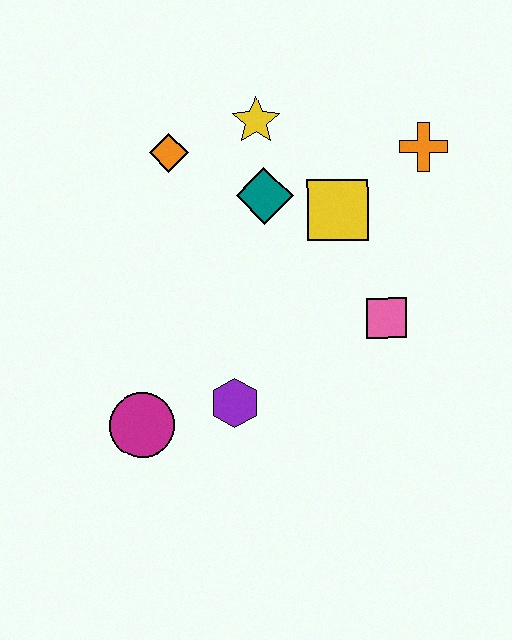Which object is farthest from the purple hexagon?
The orange cross is farthest from the purple hexagon.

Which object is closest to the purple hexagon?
The magenta circle is closest to the purple hexagon.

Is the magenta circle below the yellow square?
Yes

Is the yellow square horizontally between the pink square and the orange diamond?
Yes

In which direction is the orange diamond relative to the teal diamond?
The orange diamond is to the left of the teal diamond.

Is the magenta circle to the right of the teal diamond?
No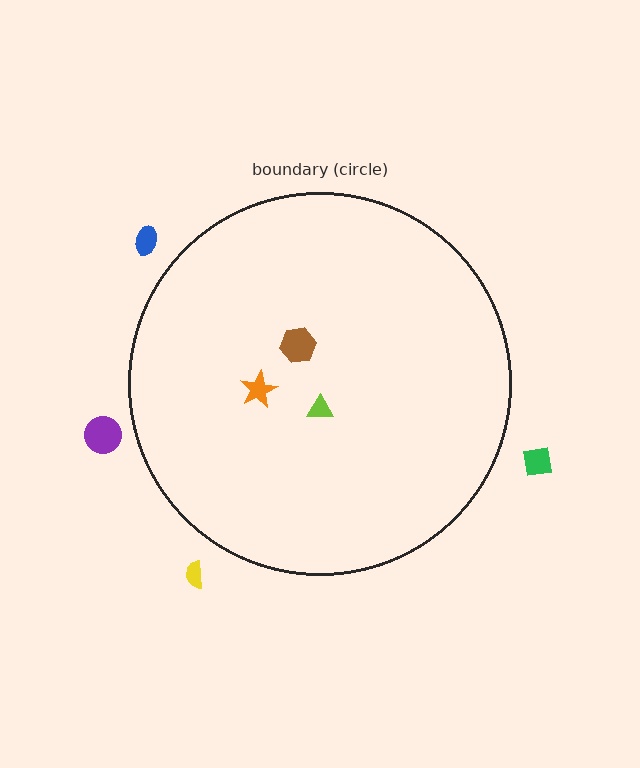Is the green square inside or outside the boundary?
Outside.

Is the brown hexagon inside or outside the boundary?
Inside.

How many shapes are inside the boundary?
3 inside, 4 outside.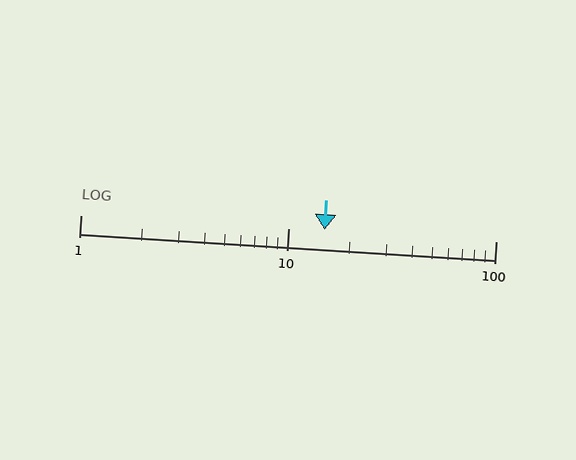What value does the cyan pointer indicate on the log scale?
The pointer indicates approximately 15.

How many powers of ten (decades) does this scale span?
The scale spans 2 decades, from 1 to 100.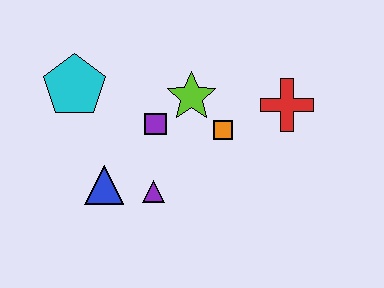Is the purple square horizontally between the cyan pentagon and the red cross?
Yes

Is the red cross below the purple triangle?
No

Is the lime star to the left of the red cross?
Yes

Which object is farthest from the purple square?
The red cross is farthest from the purple square.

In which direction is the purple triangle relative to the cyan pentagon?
The purple triangle is below the cyan pentagon.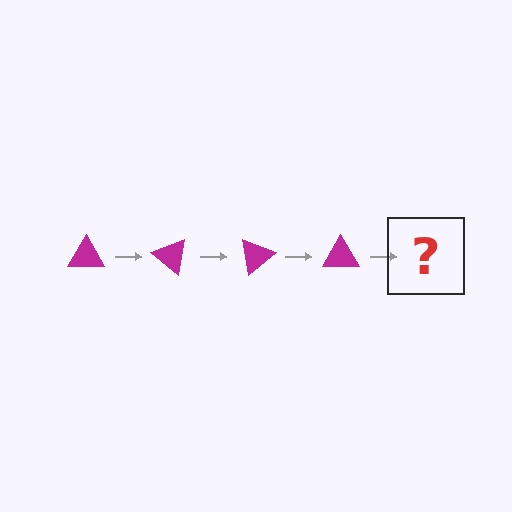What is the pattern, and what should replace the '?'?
The pattern is that the triangle rotates 40 degrees each step. The '?' should be a magenta triangle rotated 160 degrees.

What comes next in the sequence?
The next element should be a magenta triangle rotated 160 degrees.